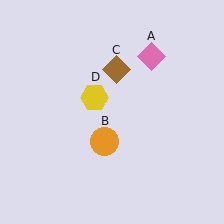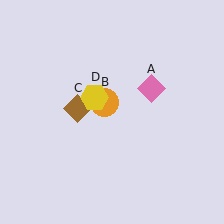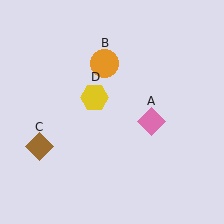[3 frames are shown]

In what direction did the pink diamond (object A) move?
The pink diamond (object A) moved down.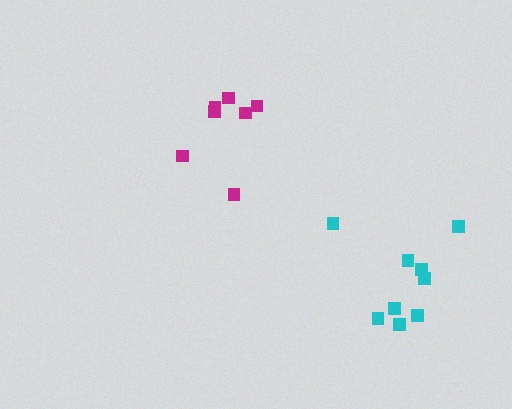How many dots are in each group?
Group 1: 7 dots, Group 2: 9 dots (16 total).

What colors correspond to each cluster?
The clusters are colored: magenta, cyan.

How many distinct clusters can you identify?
There are 2 distinct clusters.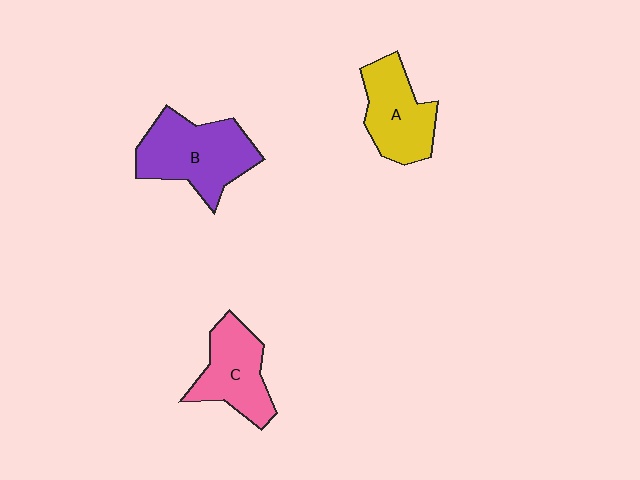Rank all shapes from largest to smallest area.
From largest to smallest: B (purple), A (yellow), C (pink).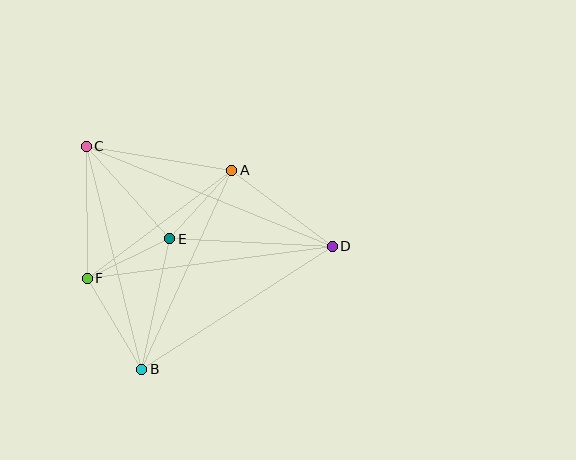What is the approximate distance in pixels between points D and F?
The distance between D and F is approximately 247 pixels.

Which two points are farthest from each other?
Points C and D are farthest from each other.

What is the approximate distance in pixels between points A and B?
The distance between A and B is approximately 219 pixels.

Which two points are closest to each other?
Points E and F are closest to each other.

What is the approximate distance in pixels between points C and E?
The distance between C and E is approximately 124 pixels.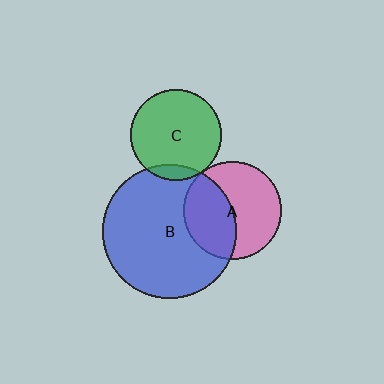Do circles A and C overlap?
Yes.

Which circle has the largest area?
Circle B (blue).